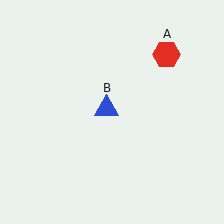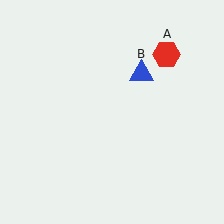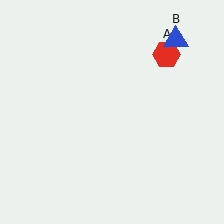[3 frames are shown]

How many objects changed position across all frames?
1 object changed position: blue triangle (object B).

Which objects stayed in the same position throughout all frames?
Red hexagon (object A) remained stationary.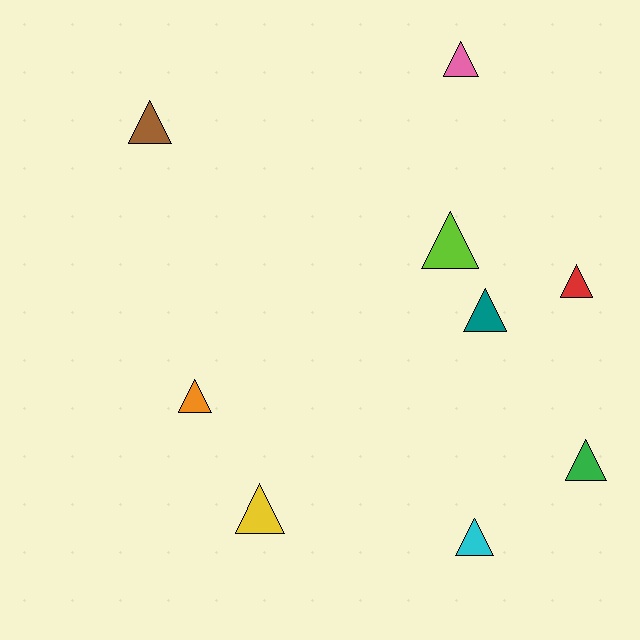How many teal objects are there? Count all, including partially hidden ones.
There is 1 teal object.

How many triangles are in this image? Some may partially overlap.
There are 9 triangles.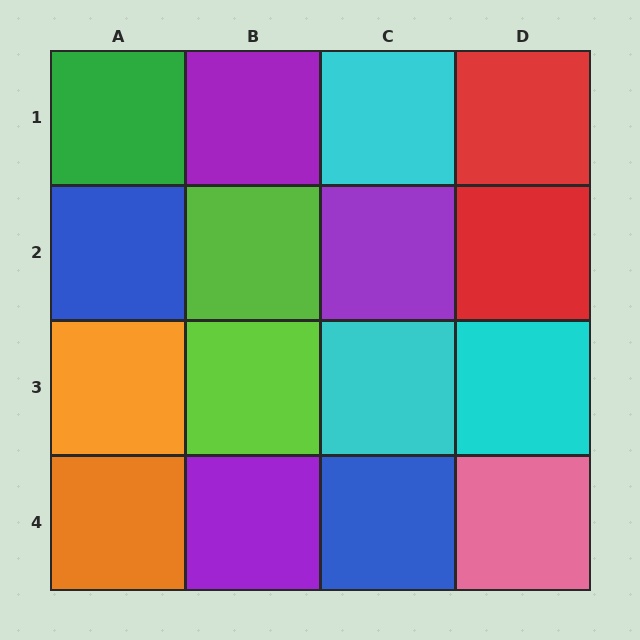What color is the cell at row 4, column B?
Purple.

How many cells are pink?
1 cell is pink.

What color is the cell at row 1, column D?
Red.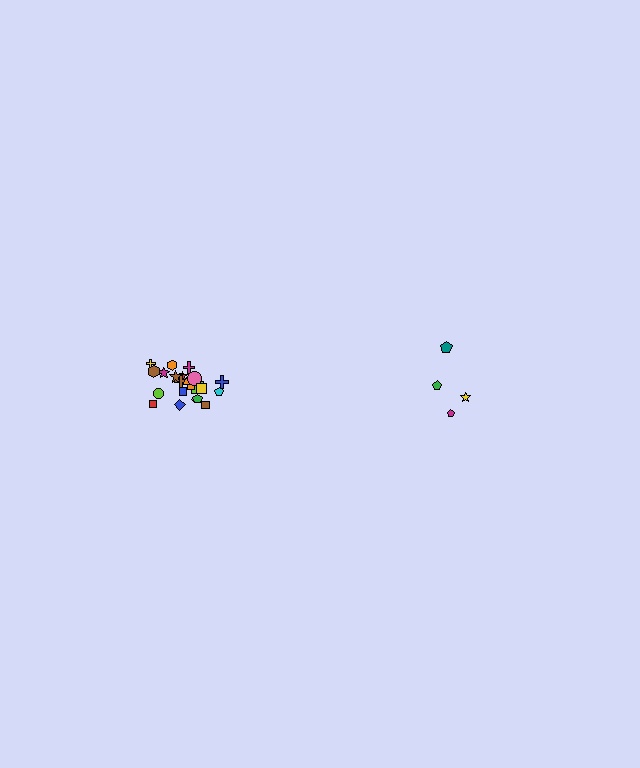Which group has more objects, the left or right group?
The left group.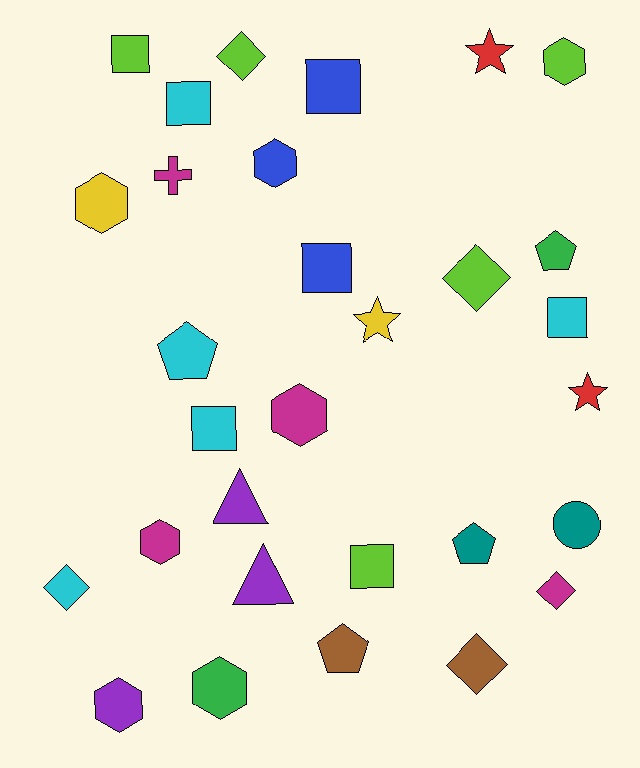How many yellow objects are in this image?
There are 2 yellow objects.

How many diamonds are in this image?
There are 5 diamonds.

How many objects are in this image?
There are 30 objects.